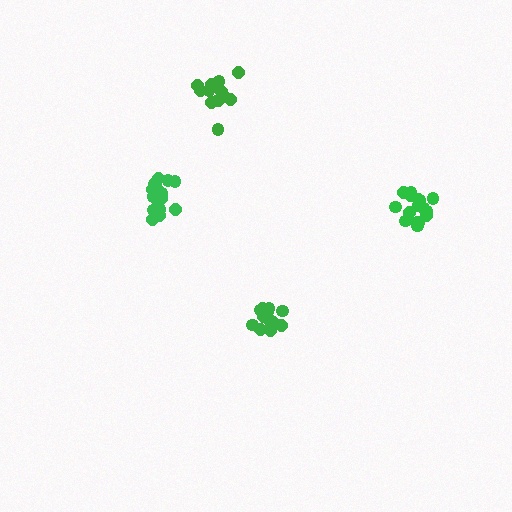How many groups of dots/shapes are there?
There are 4 groups.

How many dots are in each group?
Group 1: 17 dots, Group 2: 13 dots, Group 3: 16 dots, Group 4: 19 dots (65 total).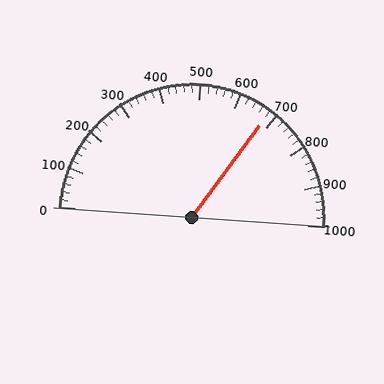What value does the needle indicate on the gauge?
The needle indicates approximately 680.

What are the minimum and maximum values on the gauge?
The gauge ranges from 0 to 1000.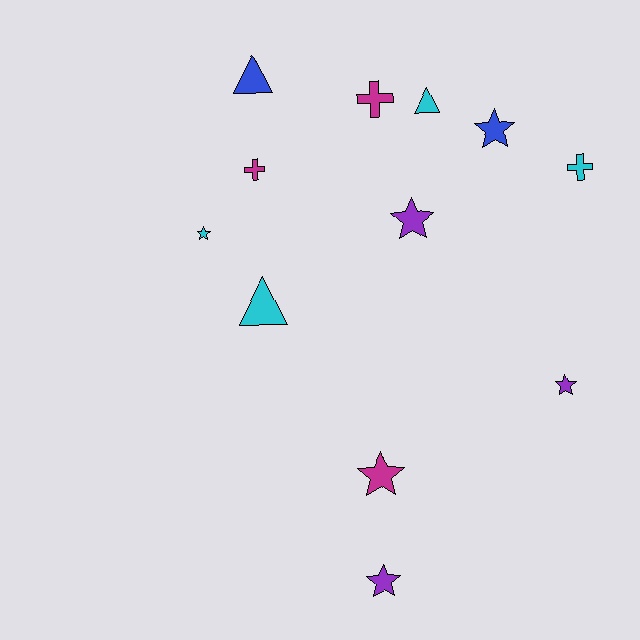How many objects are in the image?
There are 12 objects.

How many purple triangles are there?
There are no purple triangles.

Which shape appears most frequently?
Star, with 6 objects.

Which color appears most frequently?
Cyan, with 4 objects.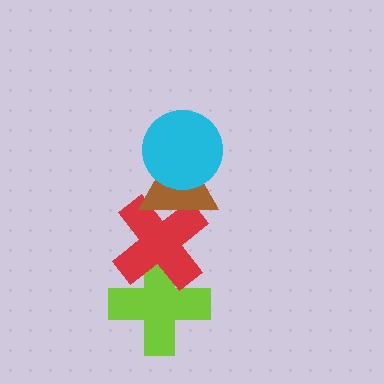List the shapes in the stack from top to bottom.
From top to bottom: the cyan circle, the brown triangle, the red cross, the lime cross.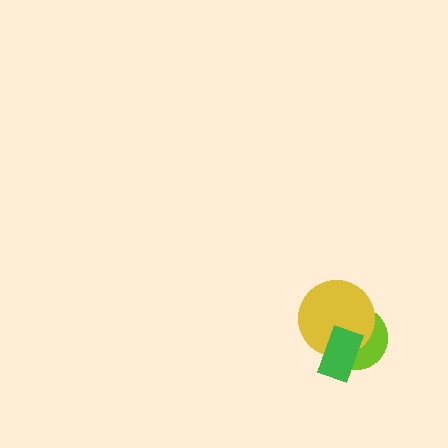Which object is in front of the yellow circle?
The green rectangle is in front of the yellow circle.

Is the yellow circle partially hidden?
Yes, it is partially covered by another shape.